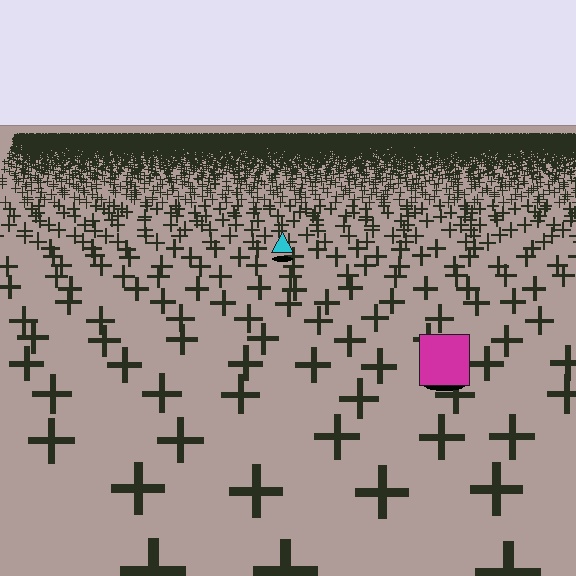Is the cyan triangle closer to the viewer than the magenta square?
No. The magenta square is closer — you can tell from the texture gradient: the ground texture is coarser near it.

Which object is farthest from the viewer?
The cyan triangle is farthest from the viewer. It appears smaller and the ground texture around it is denser.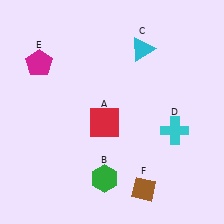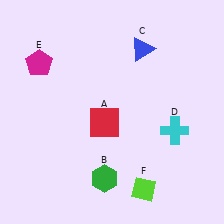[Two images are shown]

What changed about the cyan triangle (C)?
In Image 1, C is cyan. In Image 2, it changed to blue.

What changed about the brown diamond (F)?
In Image 1, F is brown. In Image 2, it changed to lime.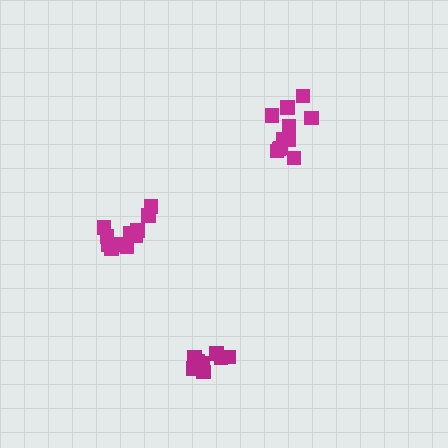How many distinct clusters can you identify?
There are 3 distinct clusters.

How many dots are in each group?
Group 1: 11 dots, Group 2: 11 dots, Group 3: 9 dots (31 total).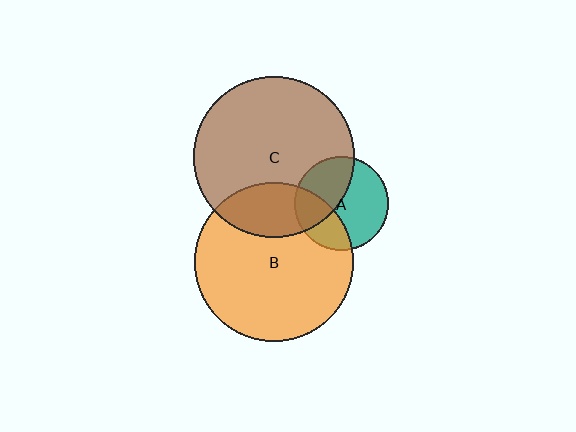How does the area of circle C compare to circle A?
Approximately 2.9 times.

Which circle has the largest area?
Circle C (brown).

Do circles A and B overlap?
Yes.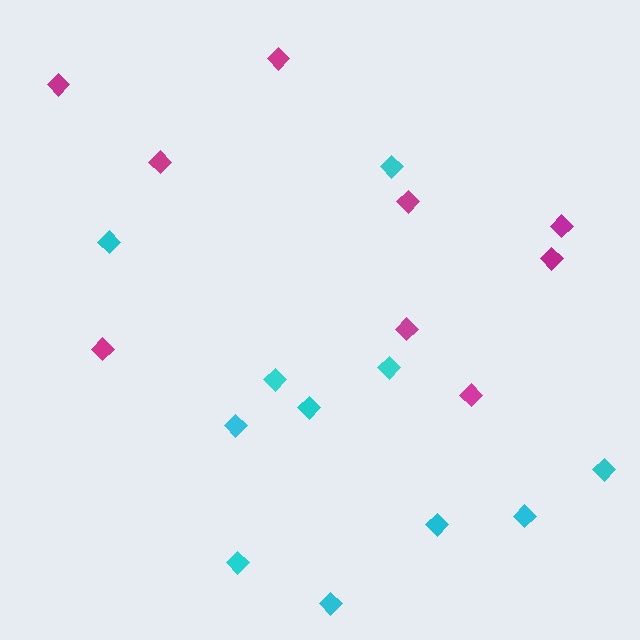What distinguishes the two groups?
There are 2 groups: one group of magenta diamonds (9) and one group of cyan diamonds (11).